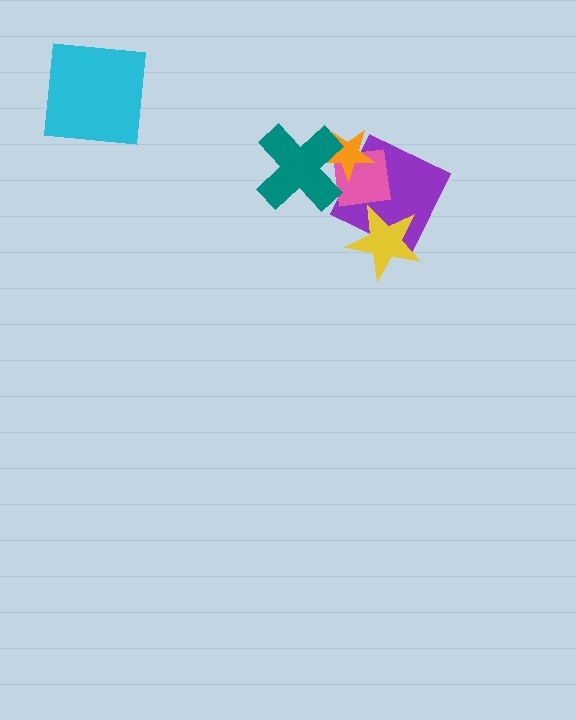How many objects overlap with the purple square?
3 objects overlap with the purple square.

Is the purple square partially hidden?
Yes, it is partially covered by another shape.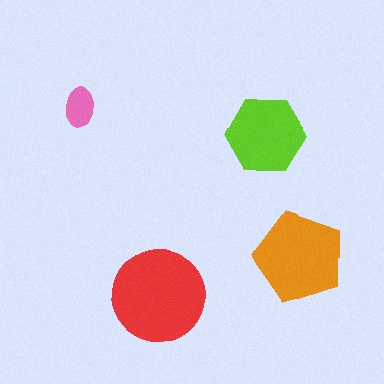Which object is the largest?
The red circle.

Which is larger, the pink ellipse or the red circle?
The red circle.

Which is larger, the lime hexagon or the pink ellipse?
The lime hexagon.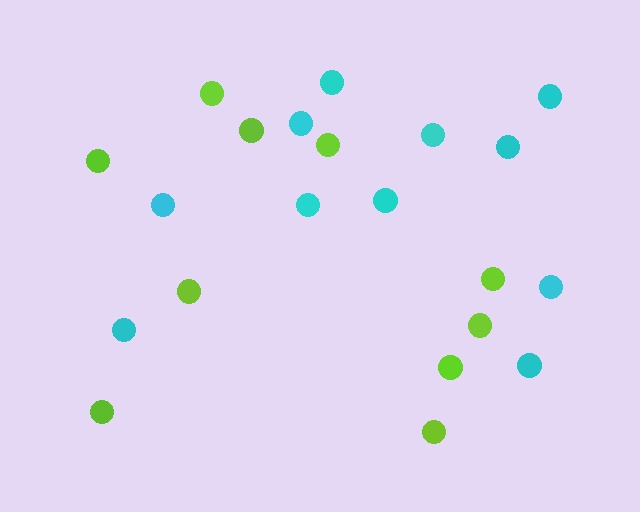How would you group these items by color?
There are 2 groups: one group of cyan circles (11) and one group of lime circles (10).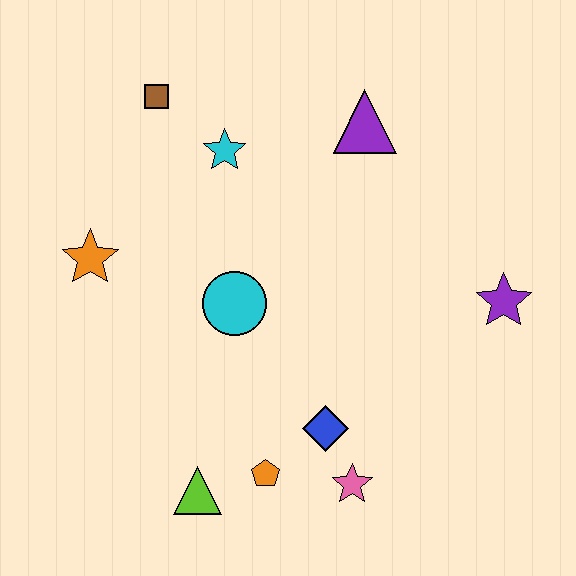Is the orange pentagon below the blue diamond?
Yes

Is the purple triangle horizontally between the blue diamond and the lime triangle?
No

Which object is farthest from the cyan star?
The pink star is farthest from the cyan star.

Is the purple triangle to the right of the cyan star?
Yes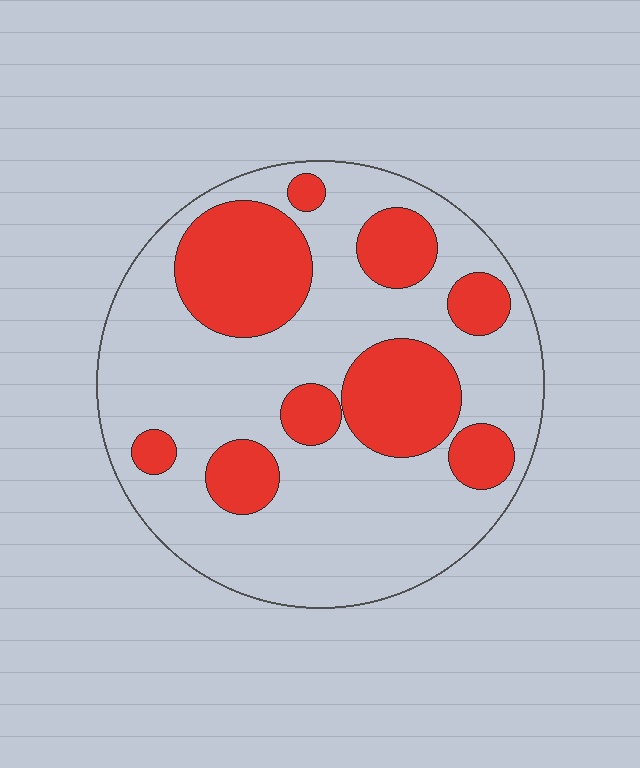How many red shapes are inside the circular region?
9.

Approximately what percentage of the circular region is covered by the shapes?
Approximately 30%.